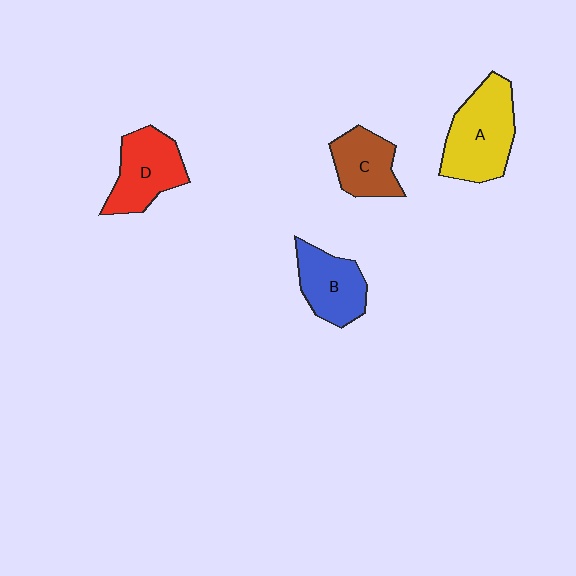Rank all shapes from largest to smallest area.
From largest to smallest: A (yellow), D (red), B (blue), C (brown).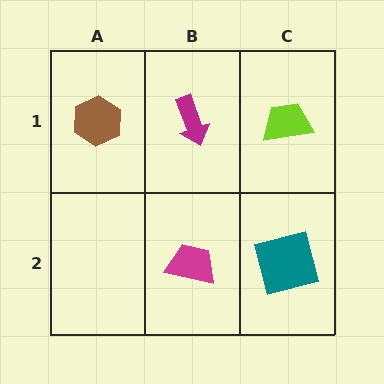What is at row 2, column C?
A teal square.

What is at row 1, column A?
A brown hexagon.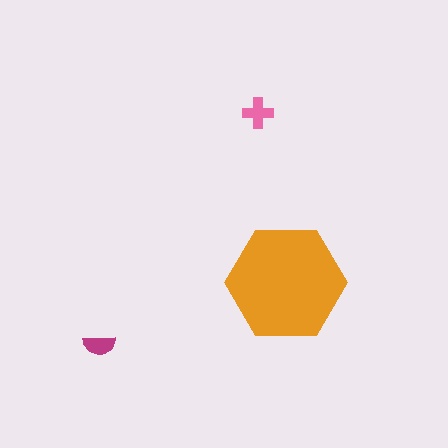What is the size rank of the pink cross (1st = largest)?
2nd.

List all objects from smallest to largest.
The magenta semicircle, the pink cross, the orange hexagon.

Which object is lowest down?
The magenta semicircle is bottommost.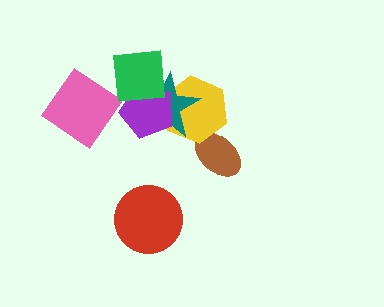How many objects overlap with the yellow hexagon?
3 objects overlap with the yellow hexagon.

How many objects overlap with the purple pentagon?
3 objects overlap with the purple pentagon.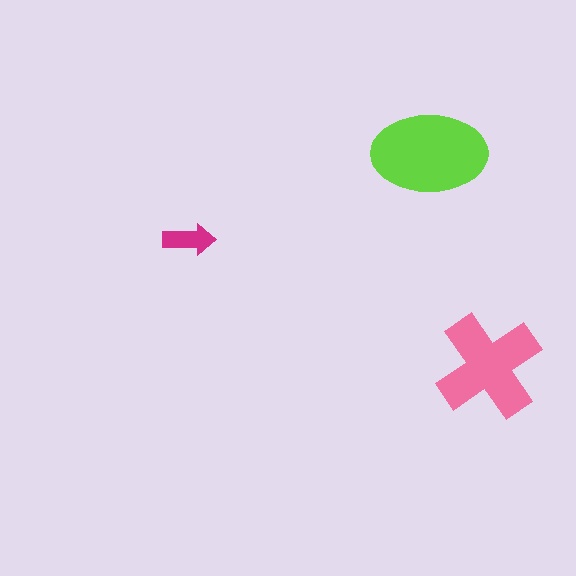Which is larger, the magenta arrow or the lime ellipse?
The lime ellipse.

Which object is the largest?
The lime ellipse.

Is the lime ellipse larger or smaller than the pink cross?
Larger.